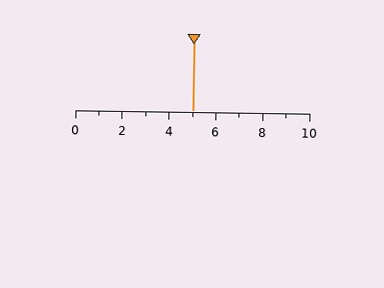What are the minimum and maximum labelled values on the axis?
The axis runs from 0 to 10.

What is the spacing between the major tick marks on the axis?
The major ticks are spaced 2 apart.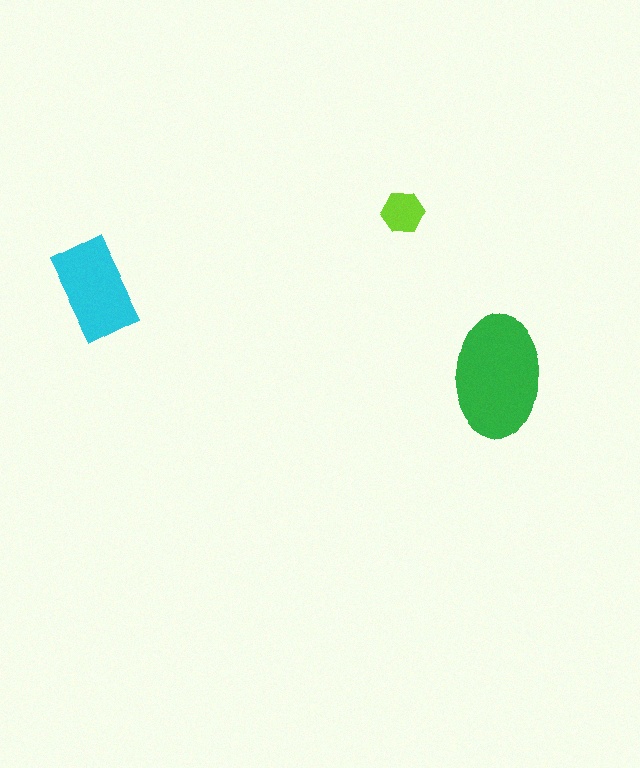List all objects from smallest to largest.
The lime hexagon, the cyan rectangle, the green ellipse.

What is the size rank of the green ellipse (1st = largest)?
1st.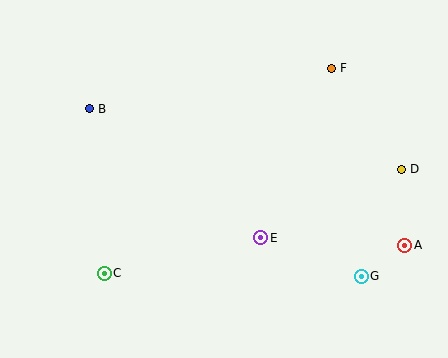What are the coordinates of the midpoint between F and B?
The midpoint between F and B is at (210, 88).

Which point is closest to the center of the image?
Point E at (261, 238) is closest to the center.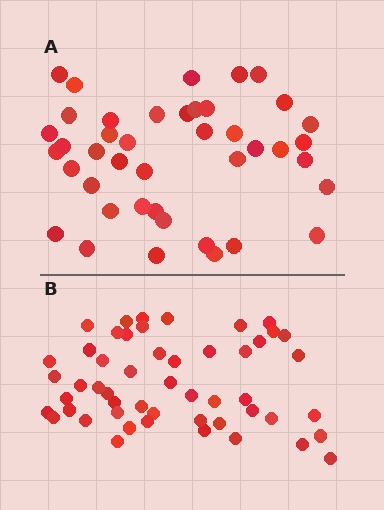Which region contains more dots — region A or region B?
Region B (the bottom region) has more dots.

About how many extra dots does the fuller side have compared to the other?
Region B has roughly 8 or so more dots than region A.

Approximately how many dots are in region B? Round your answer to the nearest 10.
About 50 dots. (The exact count is 51, which rounds to 50.)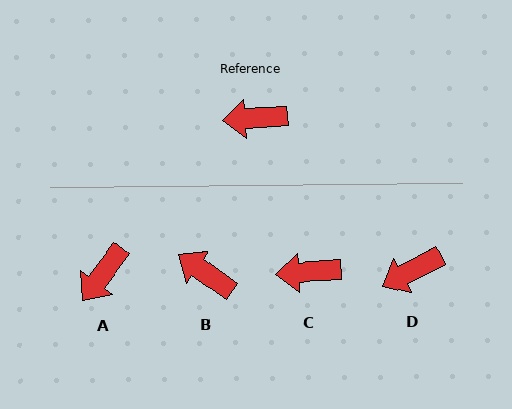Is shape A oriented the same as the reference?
No, it is off by about 49 degrees.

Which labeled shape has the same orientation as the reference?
C.